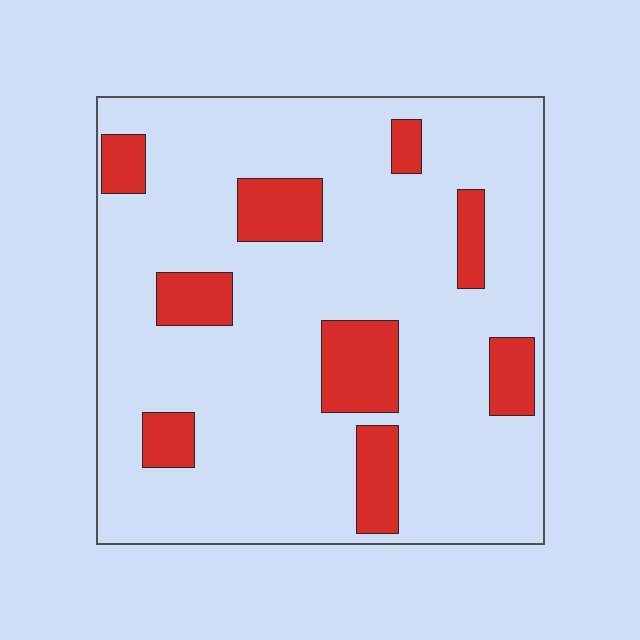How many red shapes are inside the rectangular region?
9.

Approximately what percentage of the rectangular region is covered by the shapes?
Approximately 20%.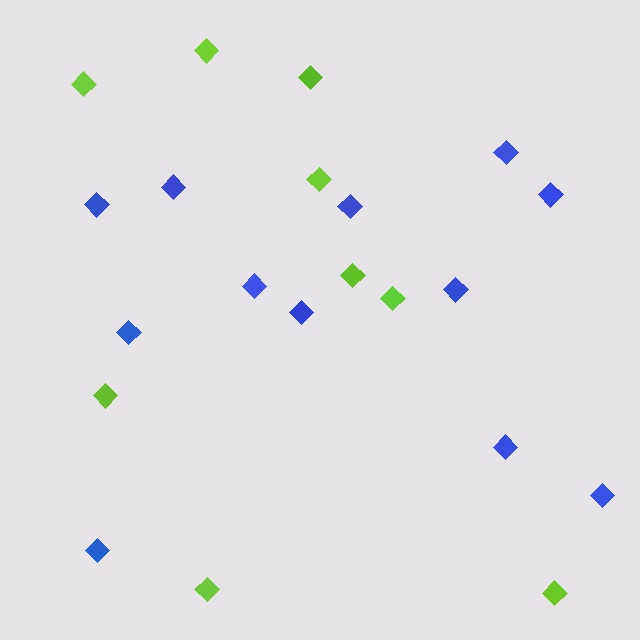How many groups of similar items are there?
There are 2 groups: one group of blue diamonds (12) and one group of lime diamonds (9).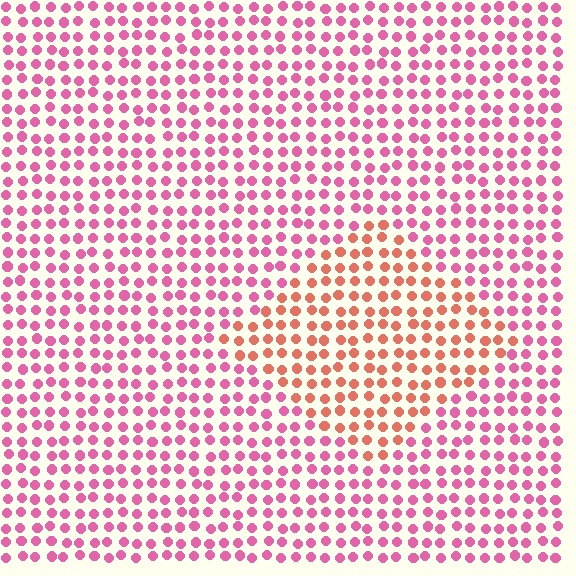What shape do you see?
I see a diamond.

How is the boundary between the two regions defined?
The boundary is defined purely by a slight shift in hue (about 40 degrees). Spacing, size, and orientation are identical on both sides.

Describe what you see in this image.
The image is filled with small pink elements in a uniform arrangement. A diamond-shaped region is visible where the elements are tinted to a slightly different hue, forming a subtle color boundary.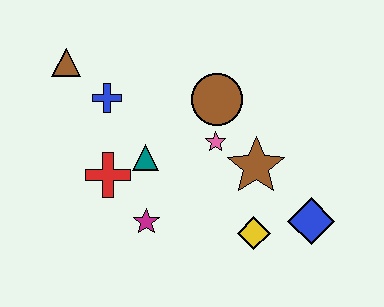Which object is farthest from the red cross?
The blue diamond is farthest from the red cross.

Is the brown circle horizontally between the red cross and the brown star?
Yes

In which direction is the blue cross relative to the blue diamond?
The blue cross is to the left of the blue diamond.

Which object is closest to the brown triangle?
The blue cross is closest to the brown triangle.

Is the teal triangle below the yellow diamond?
No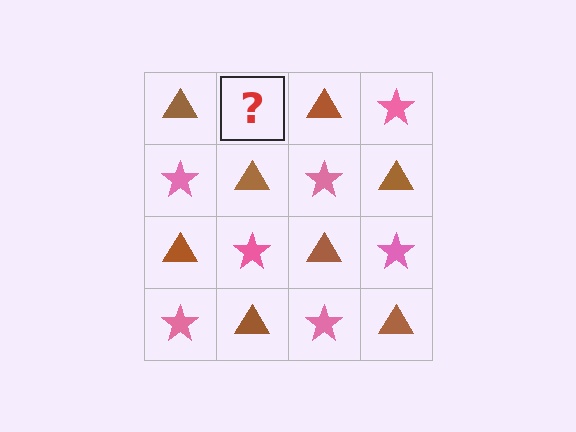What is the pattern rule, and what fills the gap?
The rule is that it alternates brown triangle and pink star in a checkerboard pattern. The gap should be filled with a pink star.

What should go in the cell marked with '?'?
The missing cell should contain a pink star.